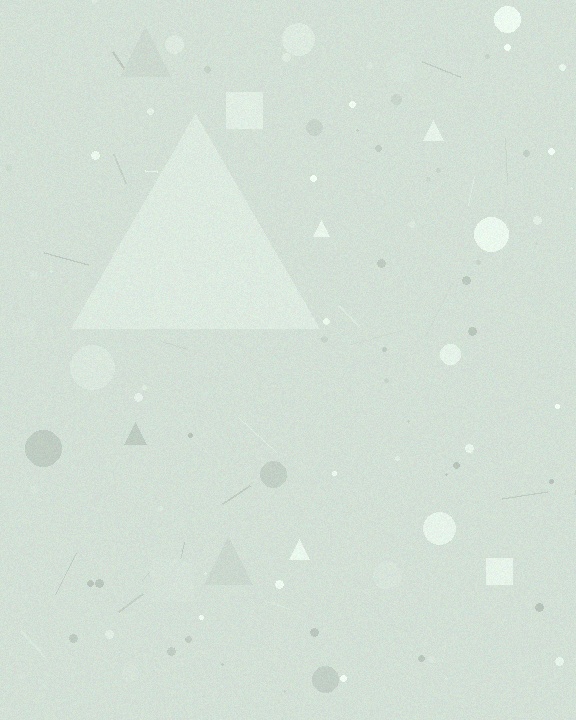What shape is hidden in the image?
A triangle is hidden in the image.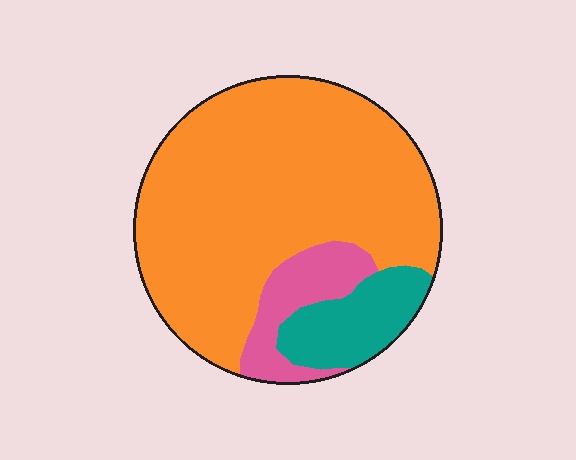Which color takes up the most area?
Orange, at roughly 75%.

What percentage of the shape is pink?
Pink covers around 10% of the shape.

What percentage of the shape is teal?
Teal takes up about one eighth (1/8) of the shape.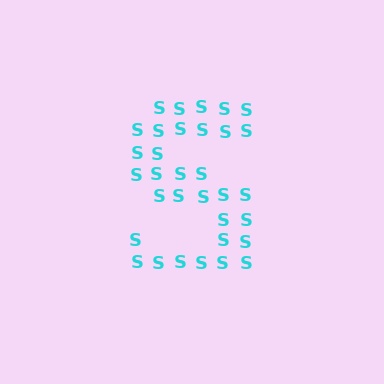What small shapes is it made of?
It is made of small letter S's.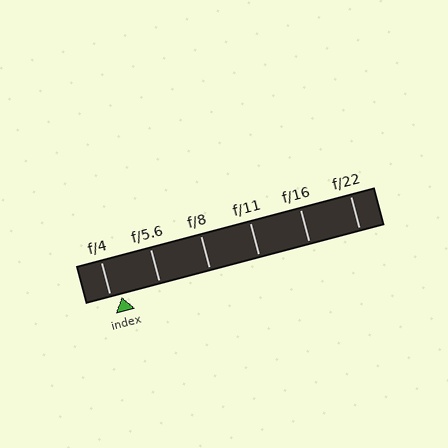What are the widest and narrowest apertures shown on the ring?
The widest aperture shown is f/4 and the narrowest is f/22.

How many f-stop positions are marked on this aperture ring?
There are 6 f-stop positions marked.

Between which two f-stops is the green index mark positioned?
The index mark is between f/4 and f/5.6.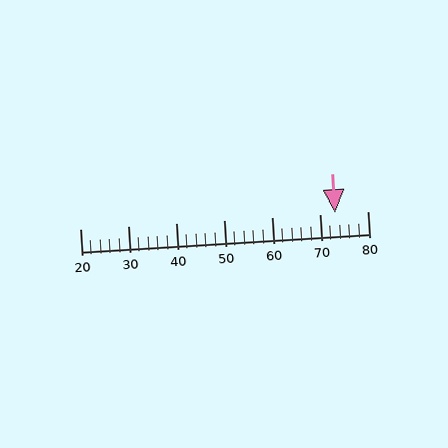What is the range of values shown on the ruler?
The ruler shows values from 20 to 80.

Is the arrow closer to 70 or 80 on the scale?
The arrow is closer to 70.